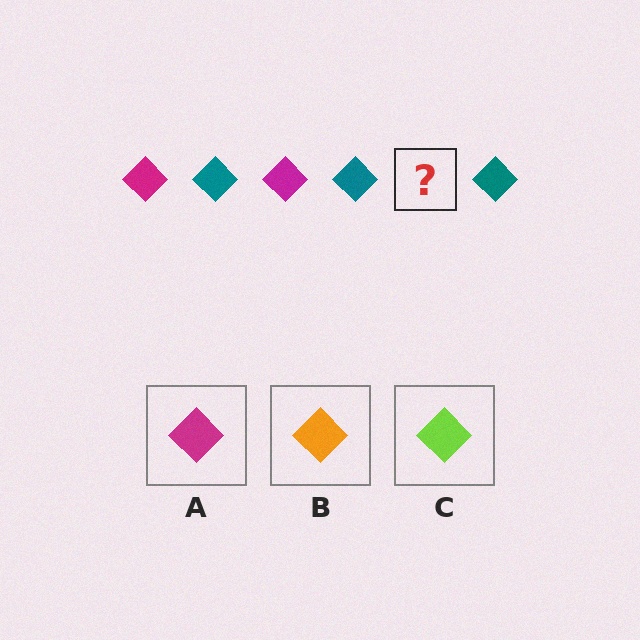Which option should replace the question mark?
Option A.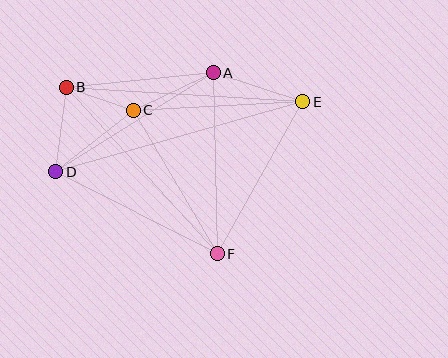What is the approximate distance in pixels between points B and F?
The distance between B and F is approximately 225 pixels.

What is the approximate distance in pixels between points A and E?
The distance between A and E is approximately 94 pixels.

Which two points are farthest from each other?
Points D and E are farthest from each other.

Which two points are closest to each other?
Points B and C are closest to each other.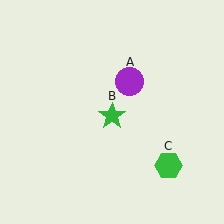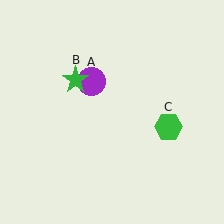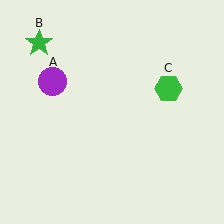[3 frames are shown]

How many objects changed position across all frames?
3 objects changed position: purple circle (object A), green star (object B), green hexagon (object C).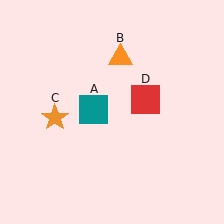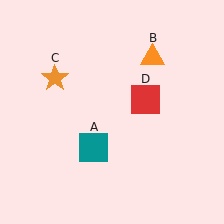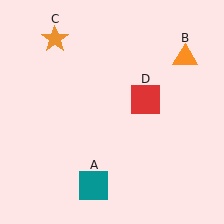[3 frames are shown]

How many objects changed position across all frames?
3 objects changed position: teal square (object A), orange triangle (object B), orange star (object C).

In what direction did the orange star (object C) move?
The orange star (object C) moved up.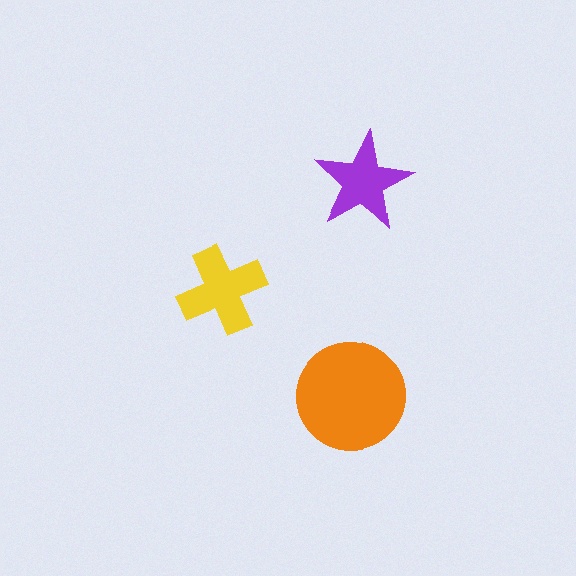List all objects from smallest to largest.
The purple star, the yellow cross, the orange circle.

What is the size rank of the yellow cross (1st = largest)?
2nd.